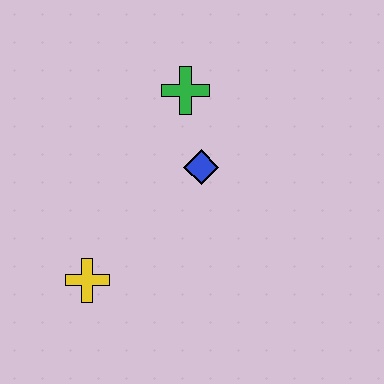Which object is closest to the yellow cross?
The blue diamond is closest to the yellow cross.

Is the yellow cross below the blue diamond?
Yes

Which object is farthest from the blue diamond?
The yellow cross is farthest from the blue diamond.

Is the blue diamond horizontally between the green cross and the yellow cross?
No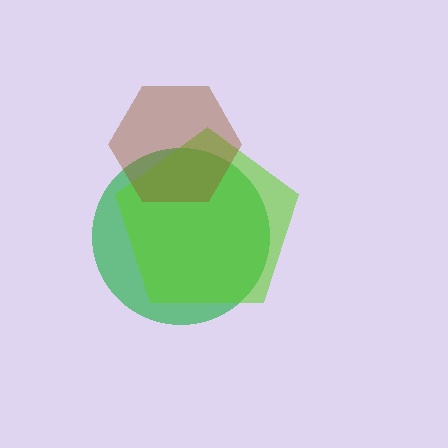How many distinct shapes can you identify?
There are 3 distinct shapes: a green circle, a lime pentagon, a brown hexagon.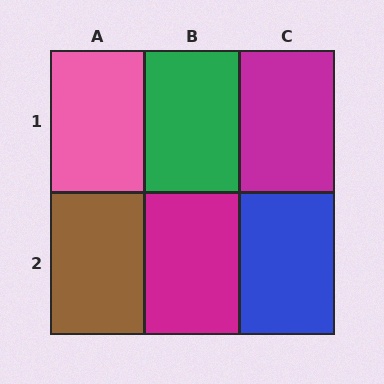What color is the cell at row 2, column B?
Magenta.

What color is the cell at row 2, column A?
Brown.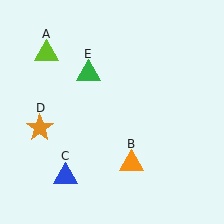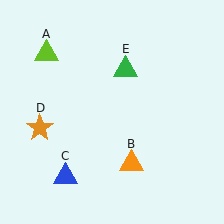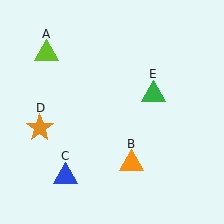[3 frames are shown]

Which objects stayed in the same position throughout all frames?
Lime triangle (object A) and orange triangle (object B) and blue triangle (object C) and orange star (object D) remained stationary.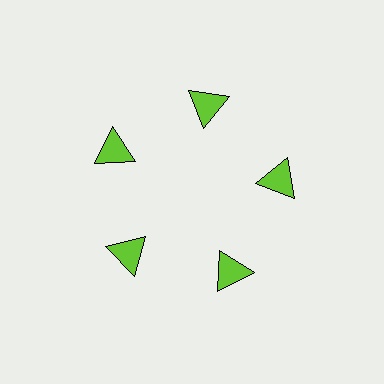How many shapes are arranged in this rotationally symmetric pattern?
There are 5 shapes, arranged in 5 groups of 1.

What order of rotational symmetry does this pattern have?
This pattern has 5-fold rotational symmetry.